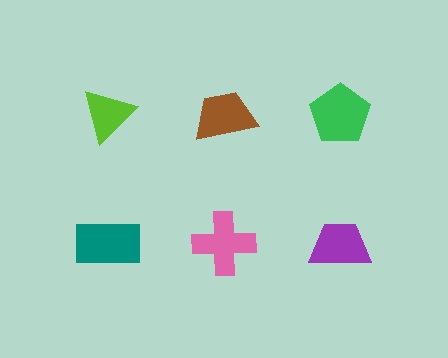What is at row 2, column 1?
A teal rectangle.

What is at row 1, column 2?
A brown trapezoid.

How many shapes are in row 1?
3 shapes.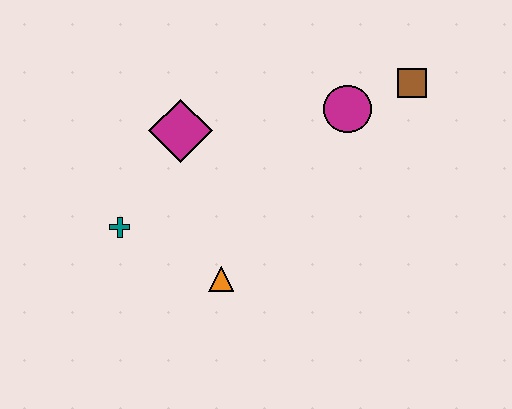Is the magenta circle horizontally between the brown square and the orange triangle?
Yes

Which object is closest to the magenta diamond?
The teal cross is closest to the magenta diamond.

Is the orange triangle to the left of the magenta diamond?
No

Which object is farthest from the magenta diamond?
The brown square is farthest from the magenta diamond.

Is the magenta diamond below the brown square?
Yes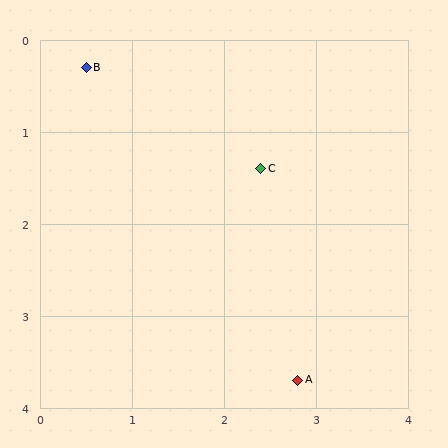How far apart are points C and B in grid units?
Points C and B are about 2.2 grid units apart.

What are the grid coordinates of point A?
Point A is at approximately (2.8, 3.7).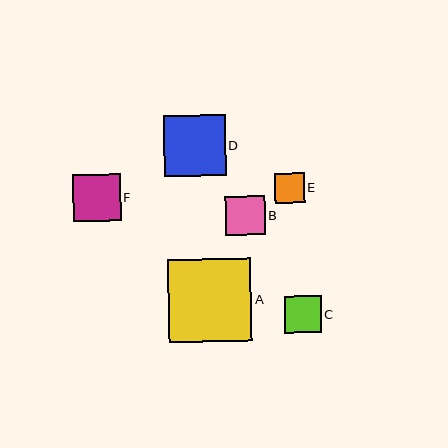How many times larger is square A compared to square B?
Square A is approximately 2.1 times the size of square B.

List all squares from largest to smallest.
From largest to smallest: A, D, F, B, C, E.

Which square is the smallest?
Square E is the smallest with a size of approximately 30 pixels.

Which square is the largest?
Square A is the largest with a size of approximately 83 pixels.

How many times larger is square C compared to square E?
Square C is approximately 1.2 times the size of square E.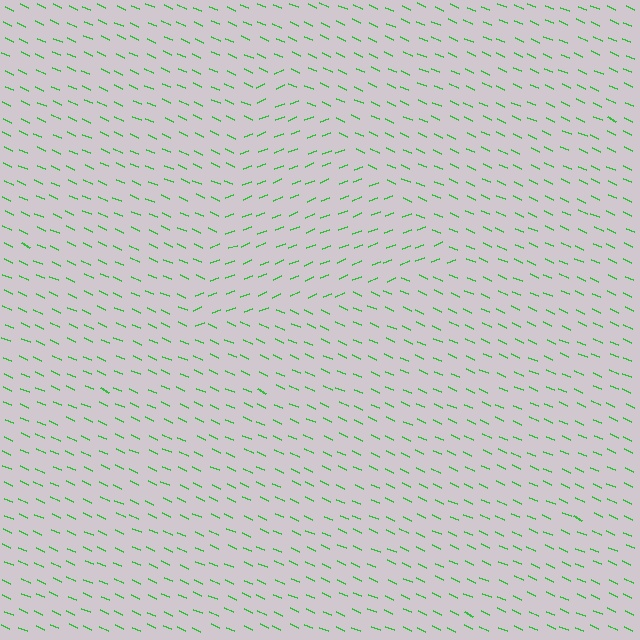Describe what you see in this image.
The image is filled with small green line segments. A triangle region in the image has lines oriented differently from the surrounding lines, creating a visible texture boundary.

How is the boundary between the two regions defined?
The boundary is defined purely by a change in line orientation (approximately 45 degrees difference). All lines are the same color and thickness.